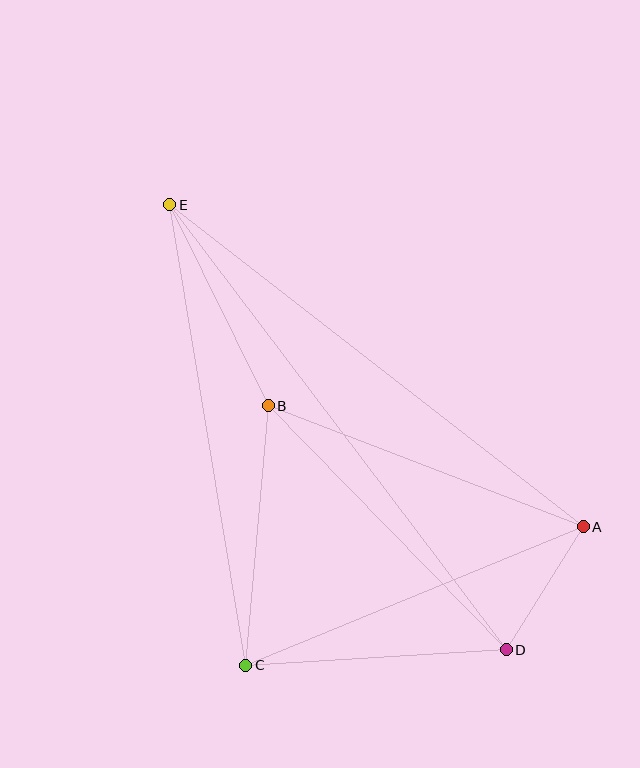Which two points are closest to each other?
Points A and D are closest to each other.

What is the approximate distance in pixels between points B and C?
The distance between B and C is approximately 261 pixels.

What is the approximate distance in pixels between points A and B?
The distance between A and B is approximately 338 pixels.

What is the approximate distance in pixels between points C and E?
The distance between C and E is approximately 467 pixels.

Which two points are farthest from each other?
Points D and E are farthest from each other.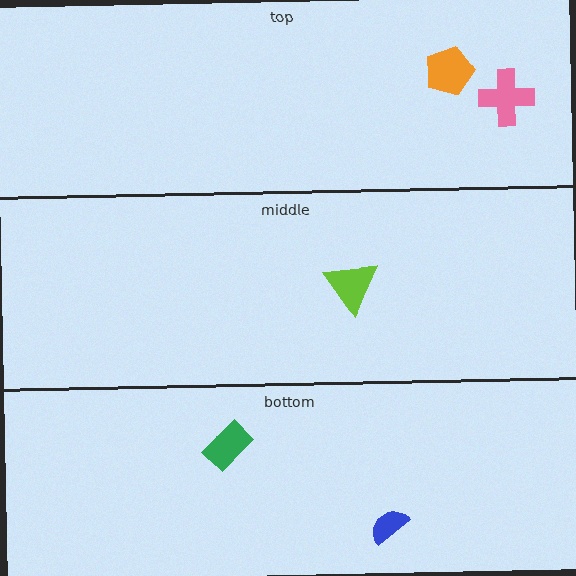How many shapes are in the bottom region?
2.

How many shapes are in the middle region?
1.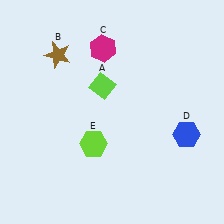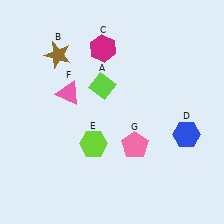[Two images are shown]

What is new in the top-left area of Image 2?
A pink triangle (F) was added in the top-left area of Image 2.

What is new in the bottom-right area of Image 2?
A pink pentagon (G) was added in the bottom-right area of Image 2.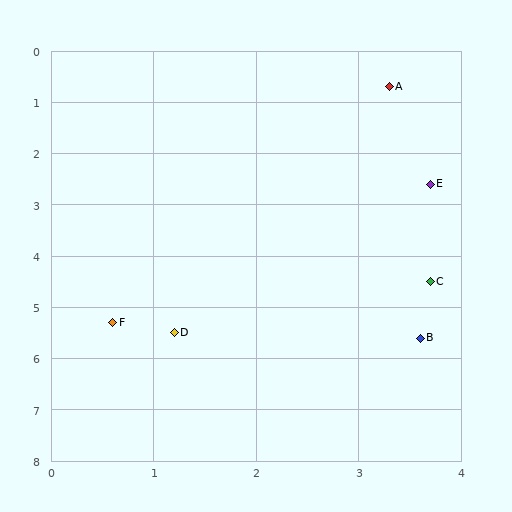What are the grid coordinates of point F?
Point F is at approximately (0.6, 5.3).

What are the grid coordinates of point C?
Point C is at approximately (3.7, 4.5).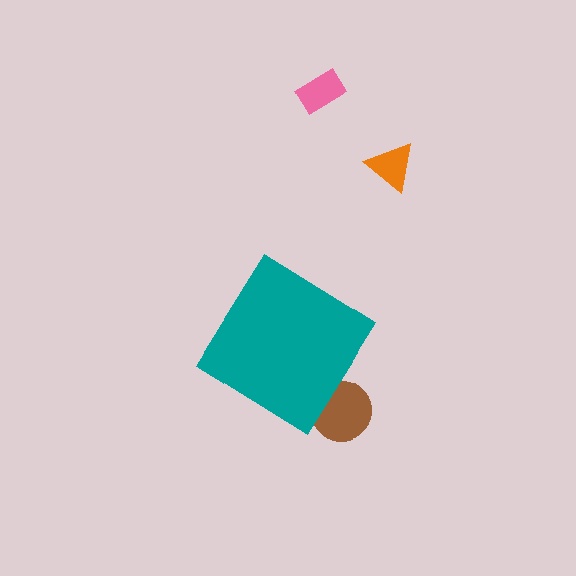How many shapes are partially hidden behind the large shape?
1 shape is partially hidden.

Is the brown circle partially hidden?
Yes, the brown circle is partially hidden behind the teal diamond.